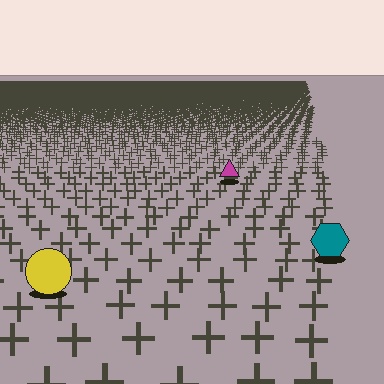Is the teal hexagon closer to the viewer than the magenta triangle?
Yes. The teal hexagon is closer — you can tell from the texture gradient: the ground texture is coarser near it.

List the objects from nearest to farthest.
From nearest to farthest: the yellow circle, the teal hexagon, the magenta triangle.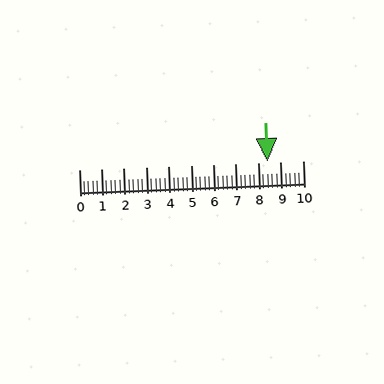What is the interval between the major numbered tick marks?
The major tick marks are spaced 1 units apart.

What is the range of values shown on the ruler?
The ruler shows values from 0 to 10.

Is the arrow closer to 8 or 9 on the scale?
The arrow is closer to 8.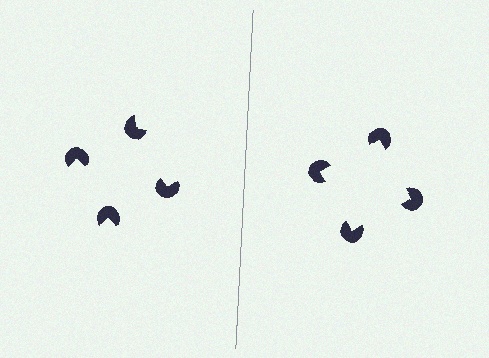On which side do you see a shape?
An illusory square appears on the right side. On the left side the wedge cuts are rotated, so no coherent shape forms.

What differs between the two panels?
The pac-man discs are positioned identically on both sides; only the wedge orientations differ. On the right they align to a square; on the left they are misaligned.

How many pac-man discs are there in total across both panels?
8 — 4 on each side.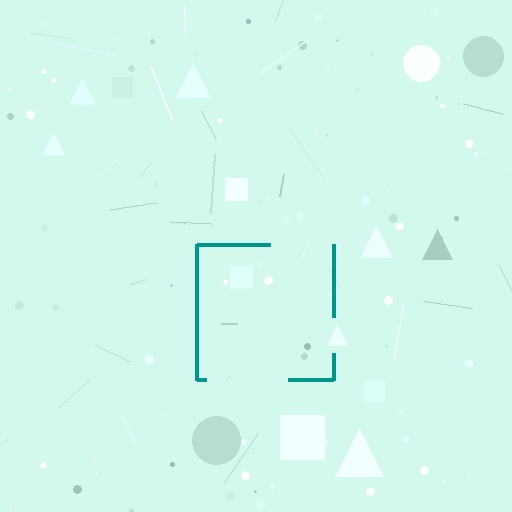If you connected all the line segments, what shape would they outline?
They would outline a square.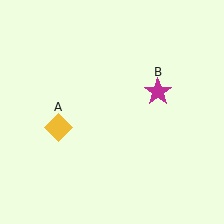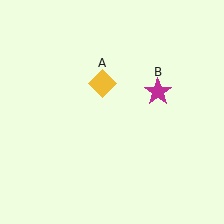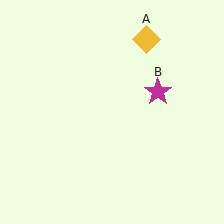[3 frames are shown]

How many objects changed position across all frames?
1 object changed position: yellow diamond (object A).